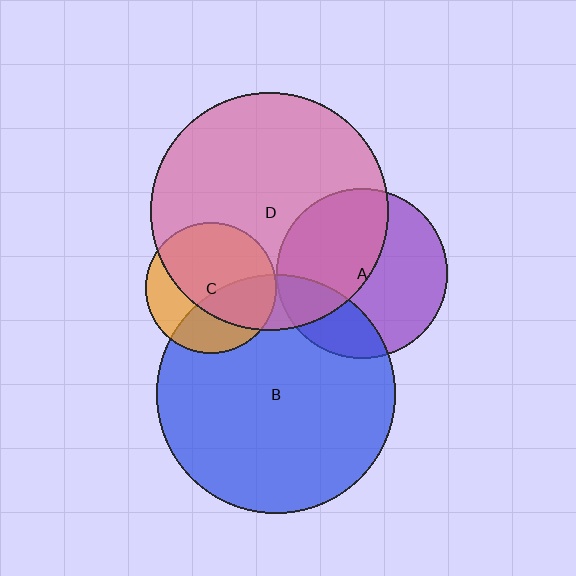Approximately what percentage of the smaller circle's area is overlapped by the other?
Approximately 50%.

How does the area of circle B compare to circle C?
Approximately 3.3 times.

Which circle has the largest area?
Circle B (blue).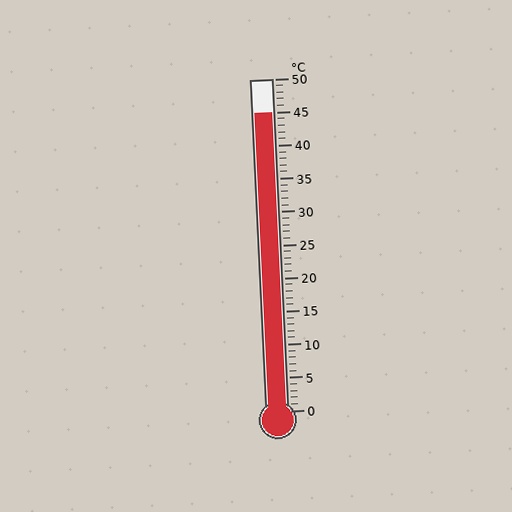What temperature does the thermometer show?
The thermometer shows approximately 45°C.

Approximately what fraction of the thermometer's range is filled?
The thermometer is filled to approximately 90% of its range.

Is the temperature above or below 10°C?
The temperature is above 10°C.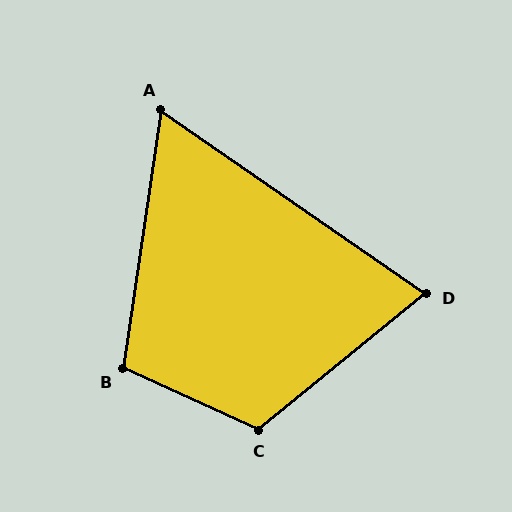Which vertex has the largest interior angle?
C, at approximately 116 degrees.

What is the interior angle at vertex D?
Approximately 74 degrees (acute).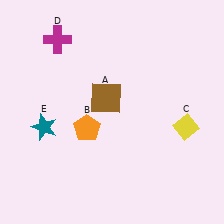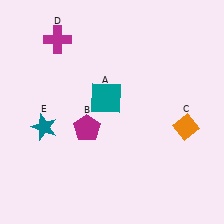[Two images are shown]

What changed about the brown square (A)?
In Image 1, A is brown. In Image 2, it changed to teal.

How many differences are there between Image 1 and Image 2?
There are 3 differences between the two images.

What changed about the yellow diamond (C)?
In Image 1, C is yellow. In Image 2, it changed to orange.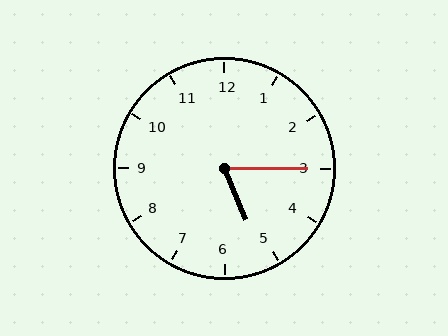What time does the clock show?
5:15.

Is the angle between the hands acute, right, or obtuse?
It is acute.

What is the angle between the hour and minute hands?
Approximately 68 degrees.